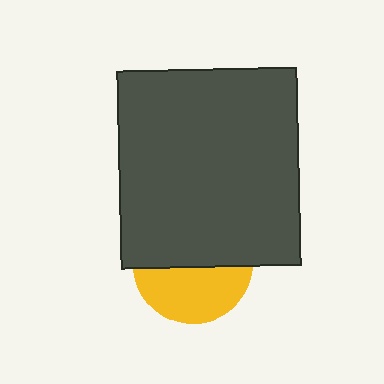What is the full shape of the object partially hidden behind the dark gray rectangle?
The partially hidden object is a yellow circle.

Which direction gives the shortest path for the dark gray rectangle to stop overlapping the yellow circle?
Moving up gives the shortest separation.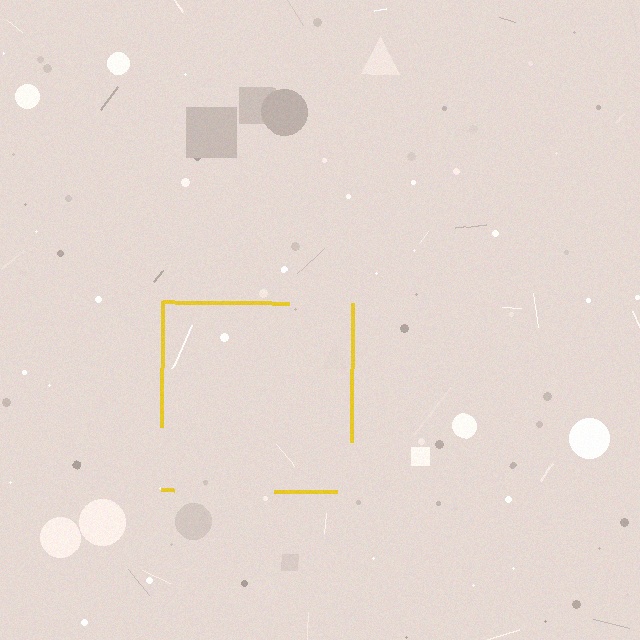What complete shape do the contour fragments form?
The contour fragments form a square.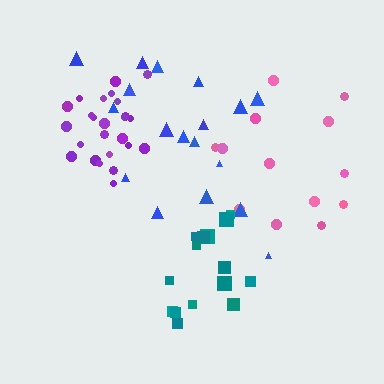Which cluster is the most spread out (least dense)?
Pink.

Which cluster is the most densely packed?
Purple.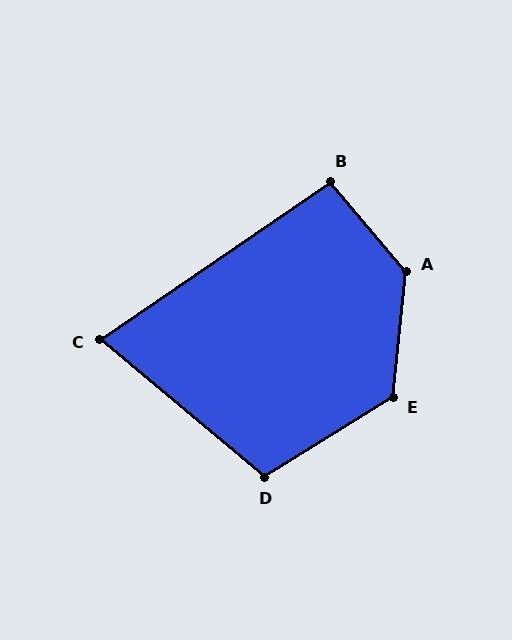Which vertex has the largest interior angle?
A, at approximately 134 degrees.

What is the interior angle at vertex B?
Approximately 95 degrees (obtuse).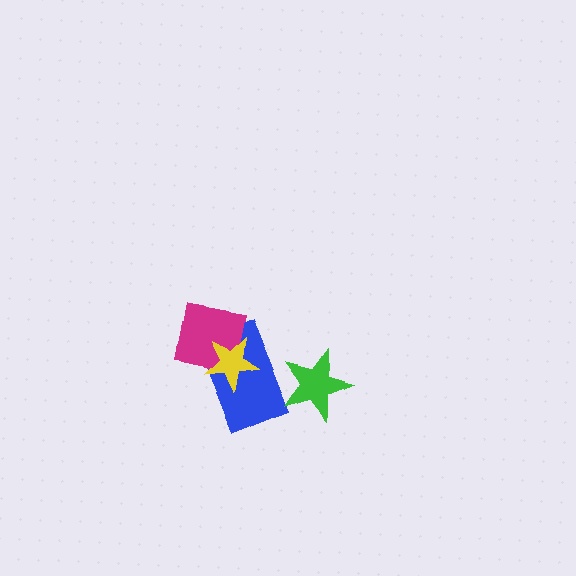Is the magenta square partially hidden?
Yes, it is partially covered by another shape.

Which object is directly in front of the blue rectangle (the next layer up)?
The magenta square is directly in front of the blue rectangle.